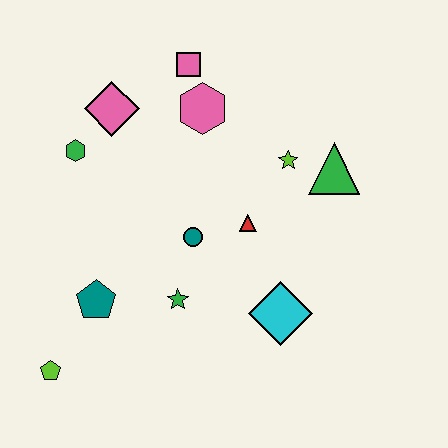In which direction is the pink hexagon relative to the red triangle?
The pink hexagon is above the red triangle.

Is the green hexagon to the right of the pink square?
No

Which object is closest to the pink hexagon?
The pink square is closest to the pink hexagon.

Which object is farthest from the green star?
The pink square is farthest from the green star.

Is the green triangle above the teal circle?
Yes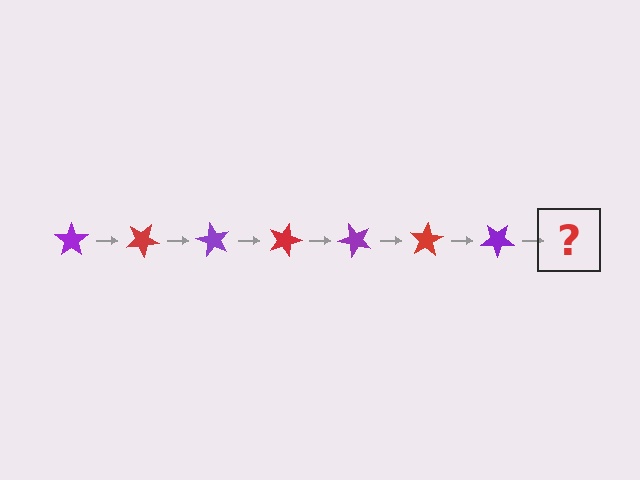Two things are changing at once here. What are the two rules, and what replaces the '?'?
The two rules are that it rotates 30 degrees each step and the color cycles through purple and red. The '?' should be a red star, rotated 210 degrees from the start.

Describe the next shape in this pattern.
It should be a red star, rotated 210 degrees from the start.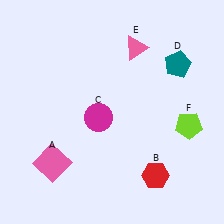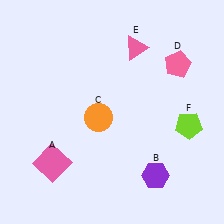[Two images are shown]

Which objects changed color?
B changed from red to purple. C changed from magenta to orange. D changed from teal to pink.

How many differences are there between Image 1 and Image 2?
There are 3 differences between the two images.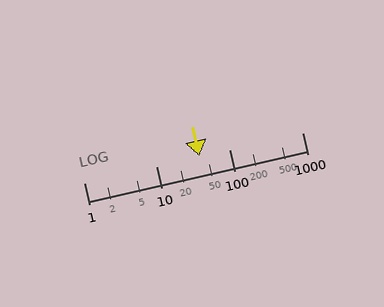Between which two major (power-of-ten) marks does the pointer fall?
The pointer is between 10 and 100.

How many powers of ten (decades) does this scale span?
The scale spans 3 decades, from 1 to 1000.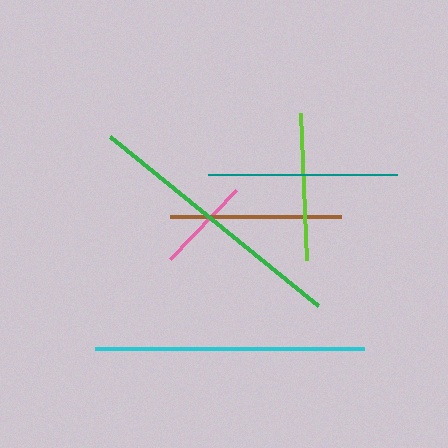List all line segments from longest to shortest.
From longest to shortest: cyan, green, teal, brown, lime, pink.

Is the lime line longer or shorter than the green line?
The green line is longer than the lime line.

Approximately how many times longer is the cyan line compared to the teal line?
The cyan line is approximately 1.4 times the length of the teal line.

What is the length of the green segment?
The green segment is approximately 268 pixels long.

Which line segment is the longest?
The cyan line is the longest at approximately 269 pixels.